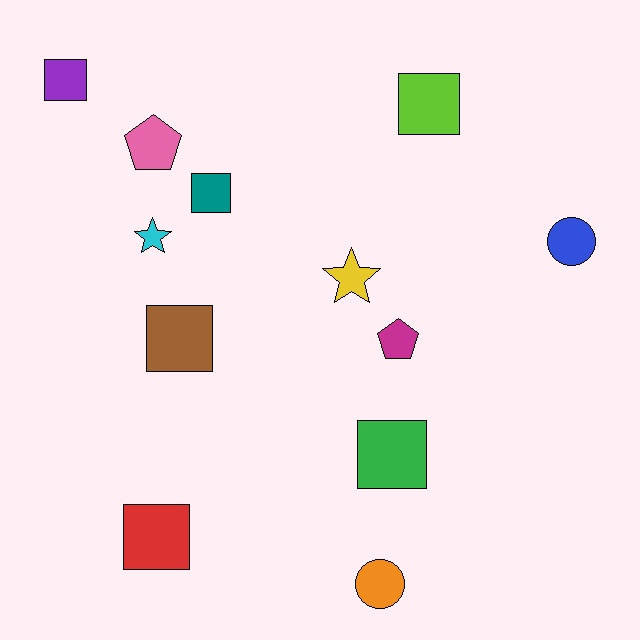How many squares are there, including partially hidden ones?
There are 6 squares.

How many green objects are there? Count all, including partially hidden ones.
There is 1 green object.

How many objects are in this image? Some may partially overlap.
There are 12 objects.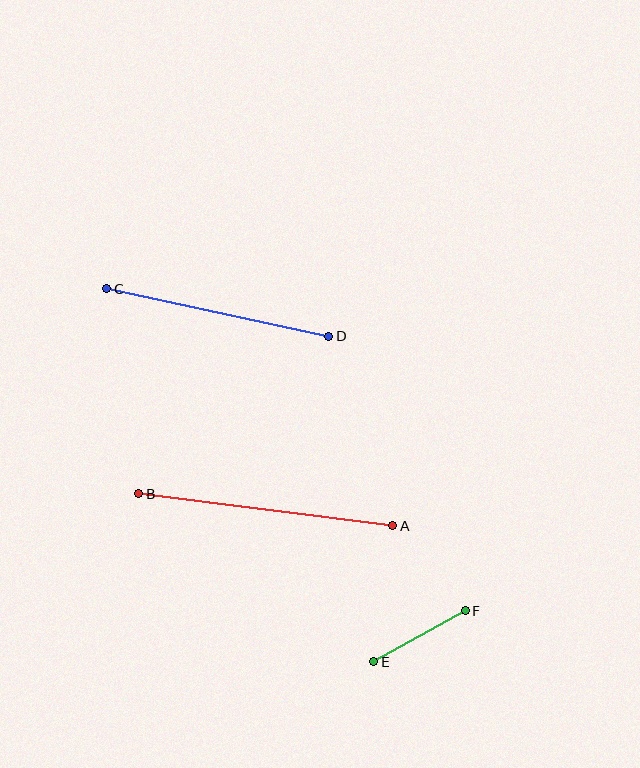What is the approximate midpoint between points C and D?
The midpoint is at approximately (218, 313) pixels.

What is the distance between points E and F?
The distance is approximately 105 pixels.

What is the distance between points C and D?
The distance is approximately 227 pixels.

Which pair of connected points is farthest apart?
Points A and B are farthest apart.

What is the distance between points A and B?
The distance is approximately 256 pixels.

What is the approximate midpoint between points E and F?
The midpoint is at approximately (420, 636) pixels.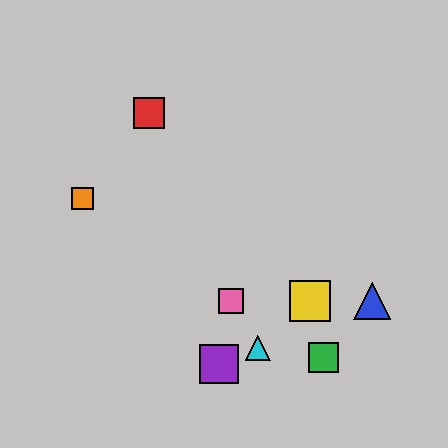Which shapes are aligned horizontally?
The blue triangle, the yellow square, the pink square are aligned horizontally.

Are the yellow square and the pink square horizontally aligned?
Yes, both are at y≈301.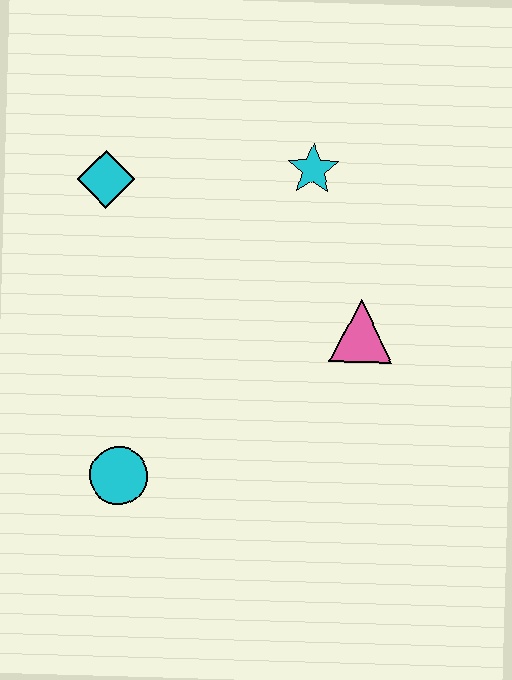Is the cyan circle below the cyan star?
Yes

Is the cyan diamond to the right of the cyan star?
No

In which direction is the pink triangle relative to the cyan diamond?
The pink triangle is to the right of the cyan diamond.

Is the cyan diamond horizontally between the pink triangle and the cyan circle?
No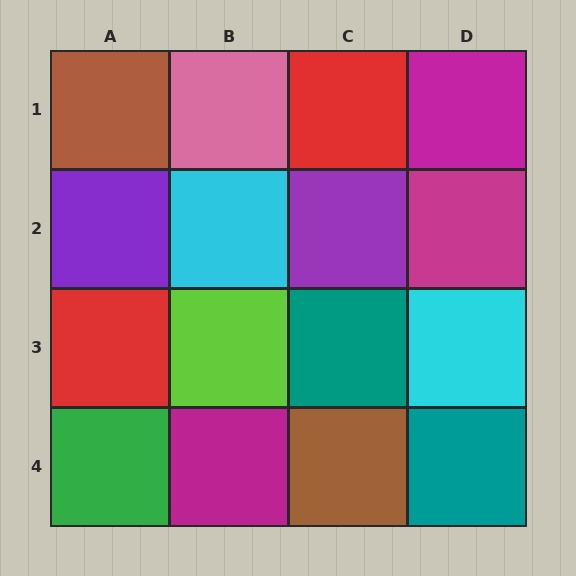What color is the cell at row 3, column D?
Cyan.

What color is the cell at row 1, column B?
Pink.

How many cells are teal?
2 cells are teal.